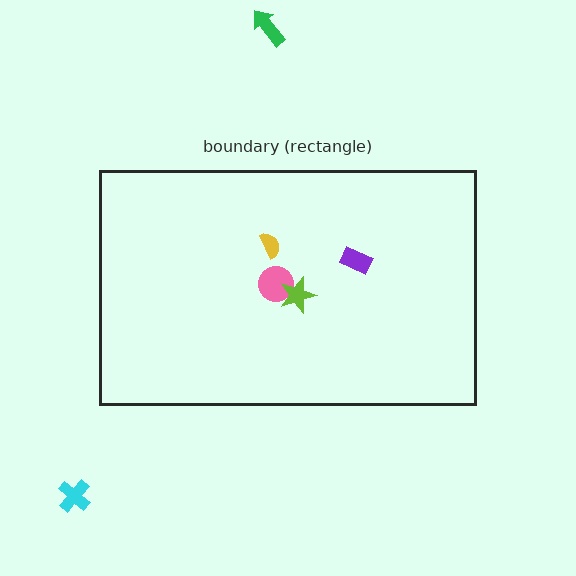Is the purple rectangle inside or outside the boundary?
Inside.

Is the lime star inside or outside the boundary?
Inside.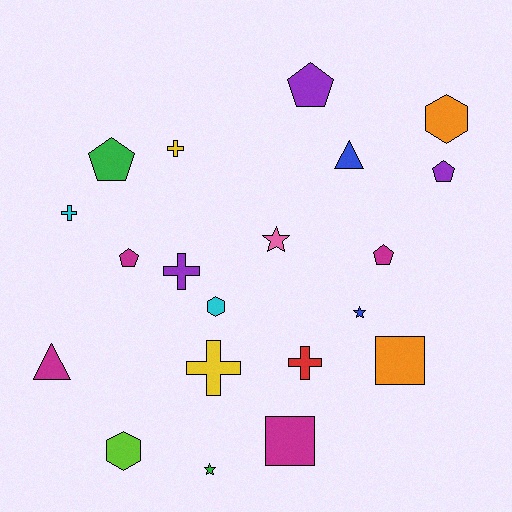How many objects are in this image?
There are 20 objects.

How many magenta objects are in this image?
There are 4 magenta objects.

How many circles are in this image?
There are no circles.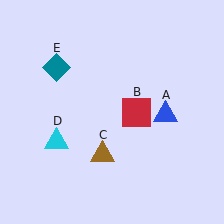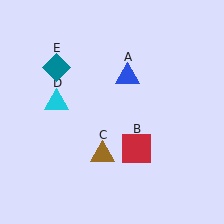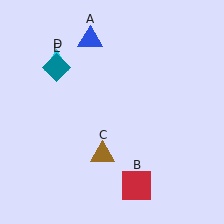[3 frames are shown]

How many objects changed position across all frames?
3 objects changed position: blue triangle (object A), red square (object B), cyan triangle (object D).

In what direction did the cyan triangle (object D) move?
The cyan triangle (object D) moved up.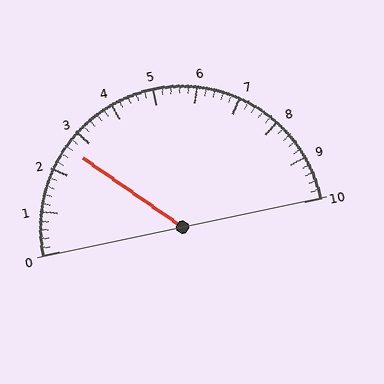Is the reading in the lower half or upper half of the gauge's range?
The reading is in the lower half of the range (0 to 10).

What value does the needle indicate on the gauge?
The needle indicates approximately 2.6.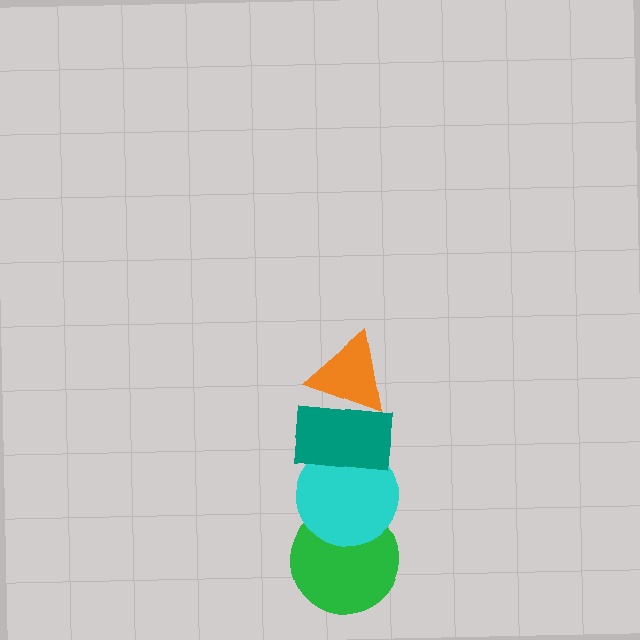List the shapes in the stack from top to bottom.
From top to bottom: the orange triangle, the teal rectangle, the cyan circle, the green circle.